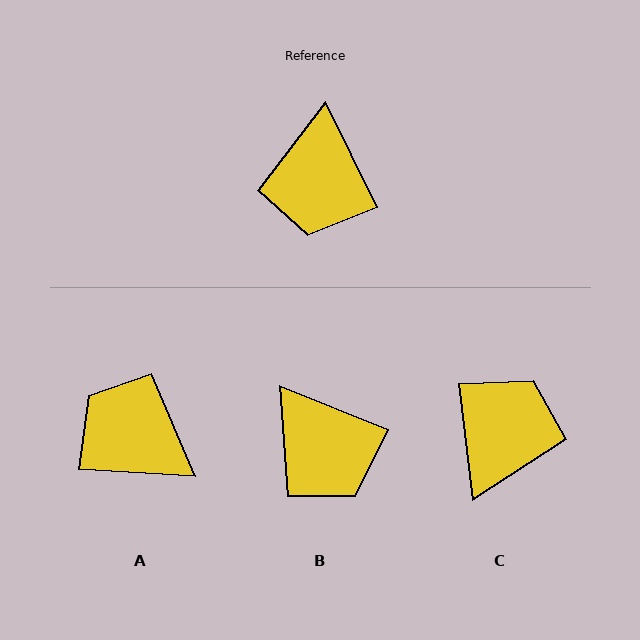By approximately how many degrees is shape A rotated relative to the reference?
Approximately 119 degrees clockwise.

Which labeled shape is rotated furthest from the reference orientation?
C, about 160 degrees away.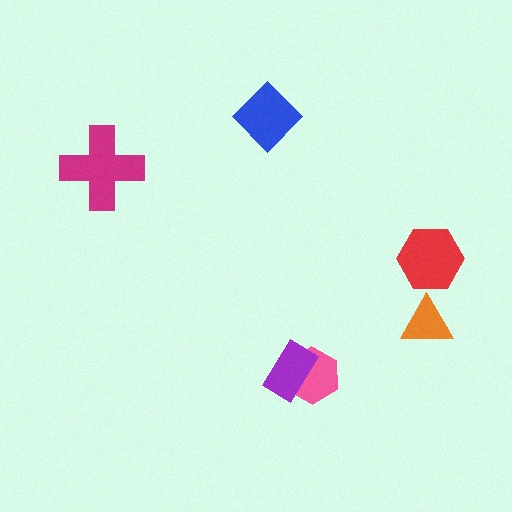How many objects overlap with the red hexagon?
0 objects overlap with the red hexagon.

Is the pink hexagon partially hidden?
Yes, it is partially covered by another shape.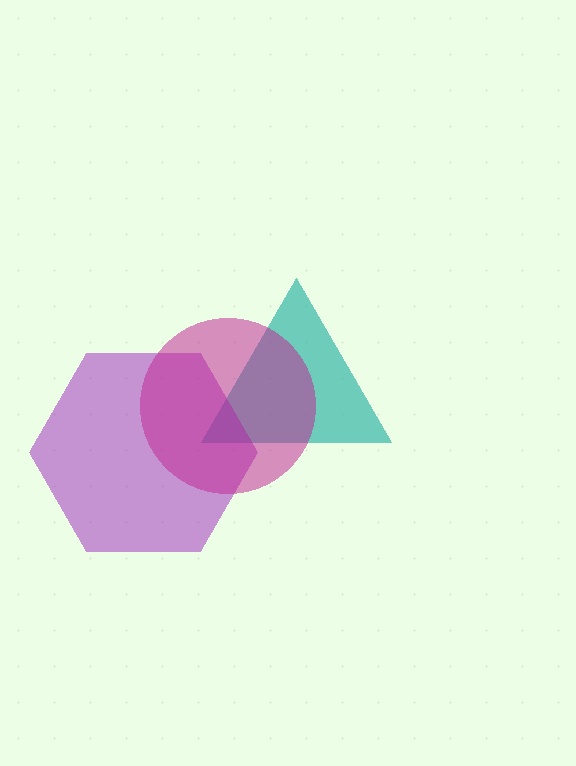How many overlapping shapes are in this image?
There are 3 overlapping shapes in the image.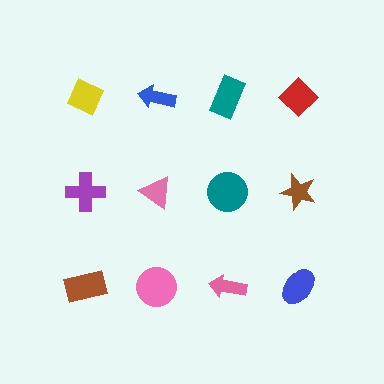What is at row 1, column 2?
A blue arrow.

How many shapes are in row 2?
4 shapes.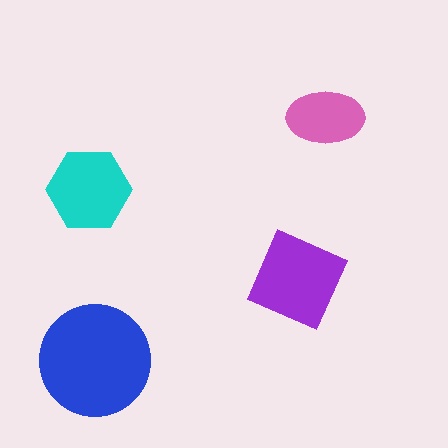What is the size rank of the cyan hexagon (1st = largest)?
3rd.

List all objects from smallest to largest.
The pink ellipse, the cyan hexagon, the purple square, the blue circle.